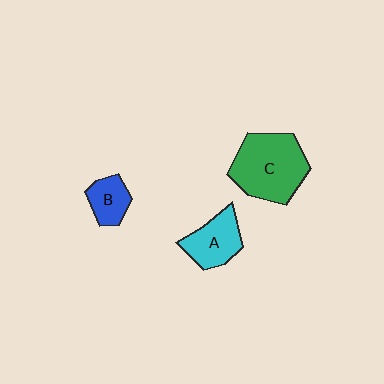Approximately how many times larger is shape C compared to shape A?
Approximately 1.7 times.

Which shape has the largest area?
Shape C (green).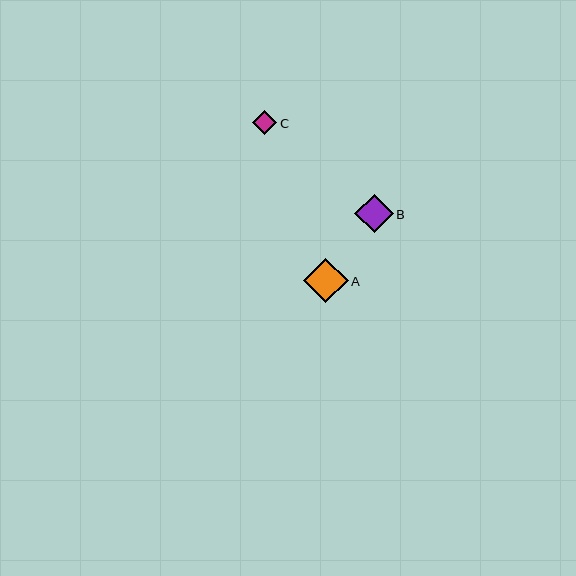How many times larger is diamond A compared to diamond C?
Diamond A is approximately 1.8 times the size of diamond C.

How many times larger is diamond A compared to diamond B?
Diamond A is approximately 1.2 times the size of diamond B.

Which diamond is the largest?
Diamond A is the largest with a size of approximately 44 pixels.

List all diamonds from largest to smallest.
From largest to smallest: A, B, C.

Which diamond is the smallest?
Diamond C is the smallest with a size of approximately 25 pixels.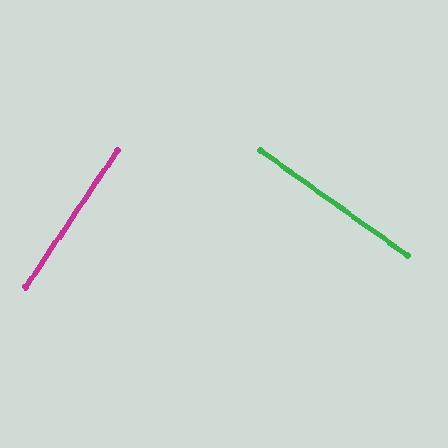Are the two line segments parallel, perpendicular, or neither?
Perpendicular — they meet at approximately 89°.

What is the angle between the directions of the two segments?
Approximately 89 degrees.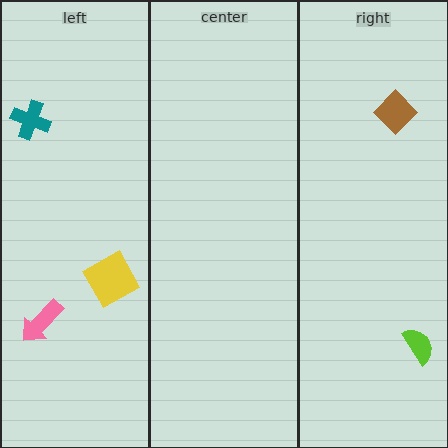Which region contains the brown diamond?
The right region.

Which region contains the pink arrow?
The left region.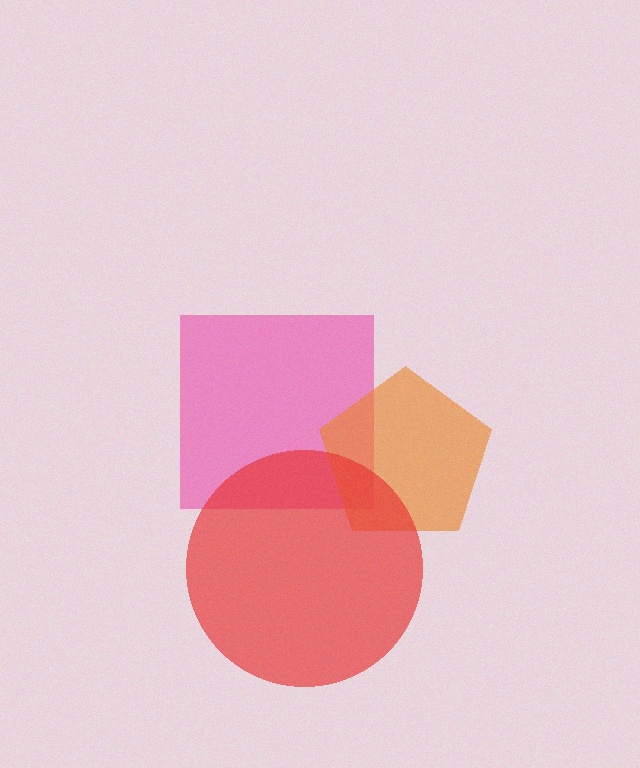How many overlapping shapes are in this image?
There are 3 overlapping shapes in the image.